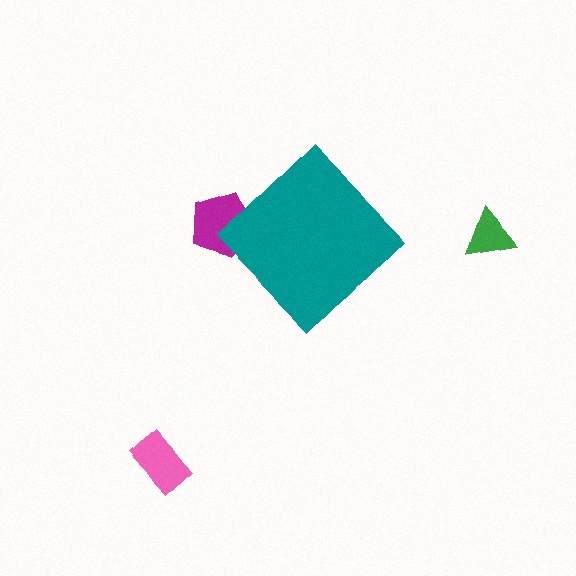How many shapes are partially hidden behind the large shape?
1 shape is partially hidden.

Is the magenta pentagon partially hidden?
Yes, the magenta pentagon is partially hidden behind the teal diamond.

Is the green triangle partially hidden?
No, the green triangle is fully visible.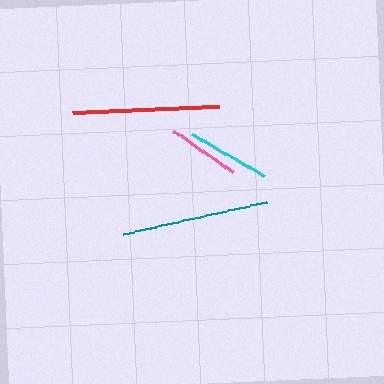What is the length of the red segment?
The red segment is approximately 148 pixels long.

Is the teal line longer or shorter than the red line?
The red line is longer than the teal line.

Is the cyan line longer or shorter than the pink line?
The cyan line is longer than the pink line.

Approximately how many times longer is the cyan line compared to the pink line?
The cyan line is approximately 1.2 times the length of the pink line.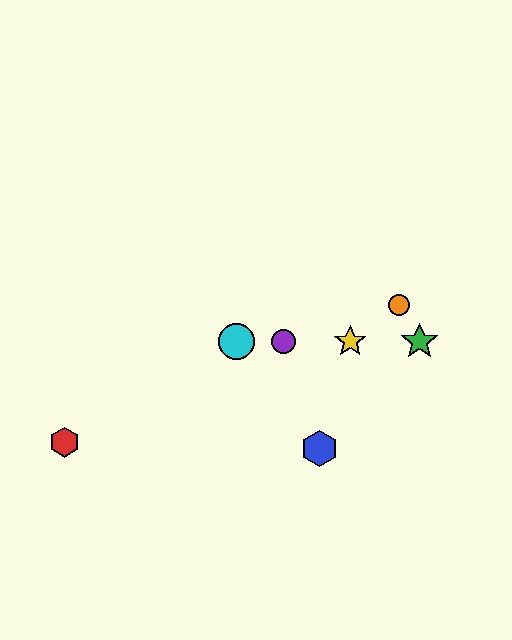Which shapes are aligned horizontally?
The green star, the yellow star, the purple circle, the cyan circle are aligned horizontally.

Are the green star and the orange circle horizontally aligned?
No, the green star is at y≈342 and the orange circle is at y≈305.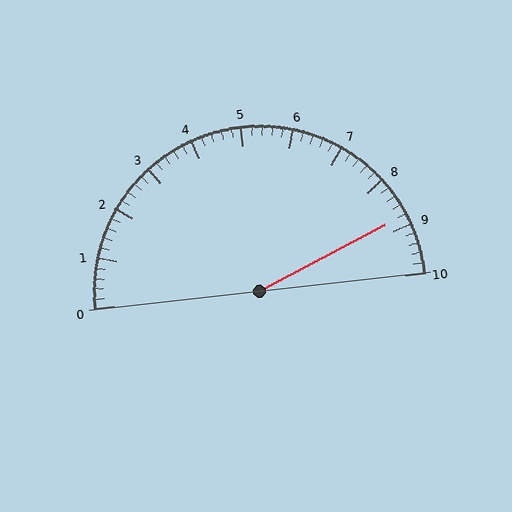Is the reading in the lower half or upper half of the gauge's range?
The reading is in the upper half of the range (0 to 10).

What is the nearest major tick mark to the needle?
The nearest major tick mark is 9.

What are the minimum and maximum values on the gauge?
The gauge ranges from 0 to 10.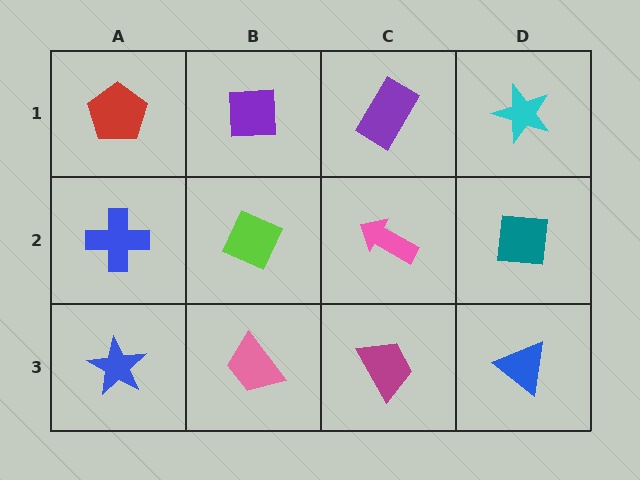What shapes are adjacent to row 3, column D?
A teal square (row 2, column D), a magenta trapezoid (row 3, column C).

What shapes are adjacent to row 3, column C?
A pink arrow (row 2, column C), a pink trapezoid (row 3, column B), a blue triangle (row 3, column D).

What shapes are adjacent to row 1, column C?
A pink arrow (row 2, column C), a purple square (row 1, column B), a cyan star (row 1, column D).